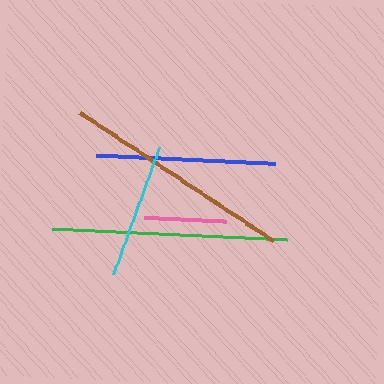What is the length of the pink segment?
The pink segment is approximately 82 pixels long.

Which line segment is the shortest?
The pink line is the shortest at approximately 82 pixels.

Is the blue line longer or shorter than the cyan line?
The blue line is longer than the cyan line.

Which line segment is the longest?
The green line is the longest at approximately 235 pixels.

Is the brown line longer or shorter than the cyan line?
The brown line is longer than the cyan line.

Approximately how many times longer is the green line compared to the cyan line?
The green line is approximately 1.7 times the length of the cyan line.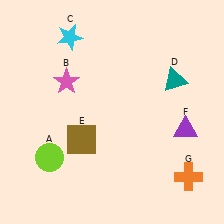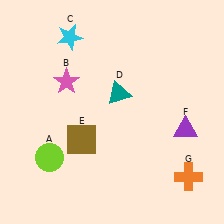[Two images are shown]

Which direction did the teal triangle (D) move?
The teal triangle (D) moved left.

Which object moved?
The teal triangle (D) moved left.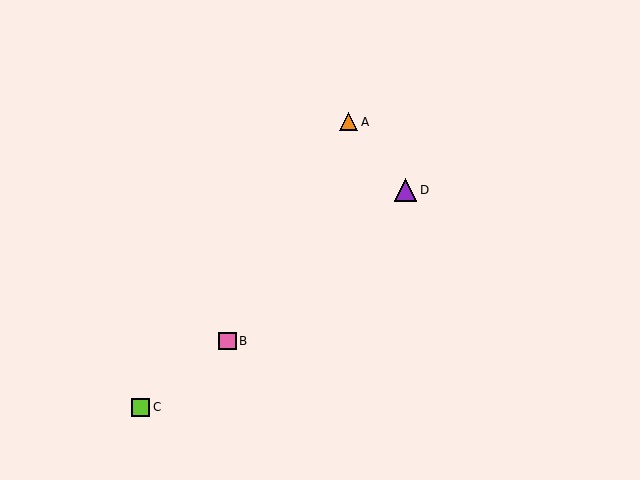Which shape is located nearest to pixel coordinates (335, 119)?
The orange triangle (labeled A) at (349, 122) is nearest to that location.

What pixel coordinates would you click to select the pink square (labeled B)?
Click at (228, 341) to select the pink square B.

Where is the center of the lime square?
The center of the lime square is at (141, 407).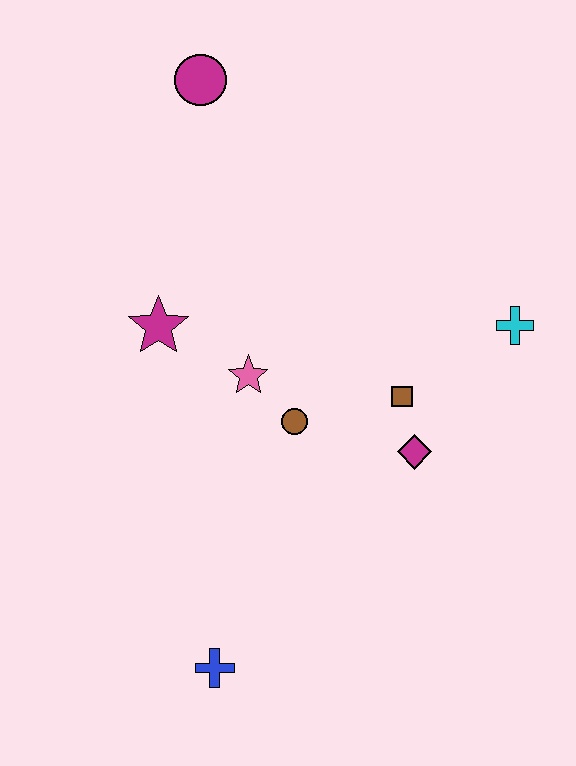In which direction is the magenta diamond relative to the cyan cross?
The magenta diamond is below the cyan cross.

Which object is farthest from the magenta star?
The cyan cross is farthest from the magenta star.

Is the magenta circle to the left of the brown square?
Yes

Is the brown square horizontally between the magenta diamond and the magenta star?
Yes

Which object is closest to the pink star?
The brown circle is closest to the pink star.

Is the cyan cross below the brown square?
No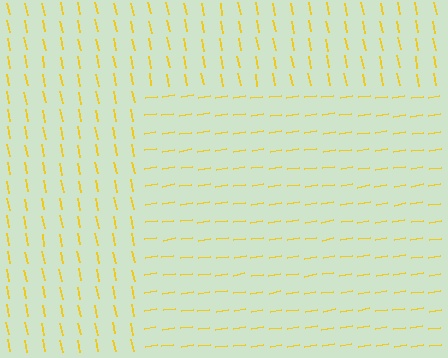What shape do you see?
I see a rectangle.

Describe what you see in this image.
The image is filled with small yellow line segments. A rectangle region in the image has lines oriented differently from the surrounding lines, creating a visible texture boundary.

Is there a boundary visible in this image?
Yes, there is a texture boundary formed by a change in line orientation.